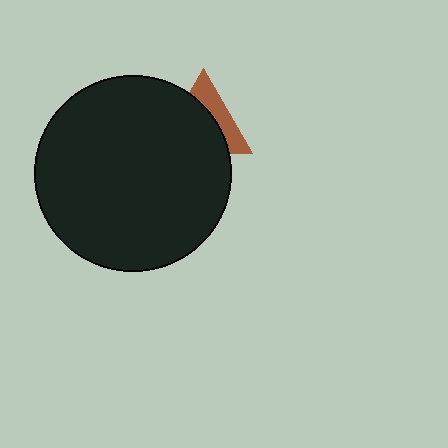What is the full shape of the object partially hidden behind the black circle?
The partially hidden object is a brown triangle.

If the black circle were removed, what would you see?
You would see the complete brown triangle.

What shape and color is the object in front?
The object in front is a black circle.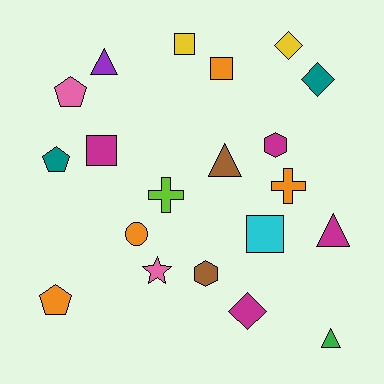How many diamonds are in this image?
There are 3 diamonds.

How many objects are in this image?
There are 20 objects.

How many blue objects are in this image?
There are no blue objects.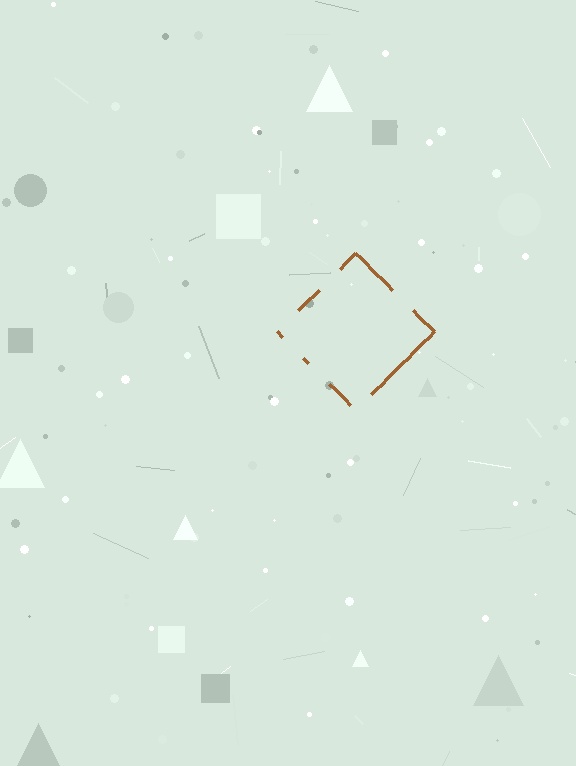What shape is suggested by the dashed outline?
The dashed outline suggests a diamond.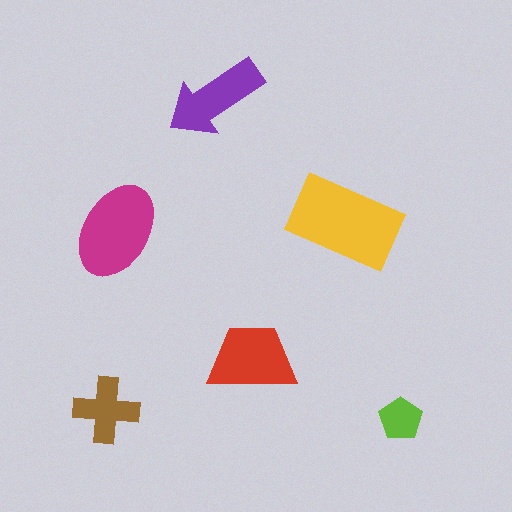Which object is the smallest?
The lime pentagon.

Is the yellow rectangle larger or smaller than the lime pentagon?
Larger.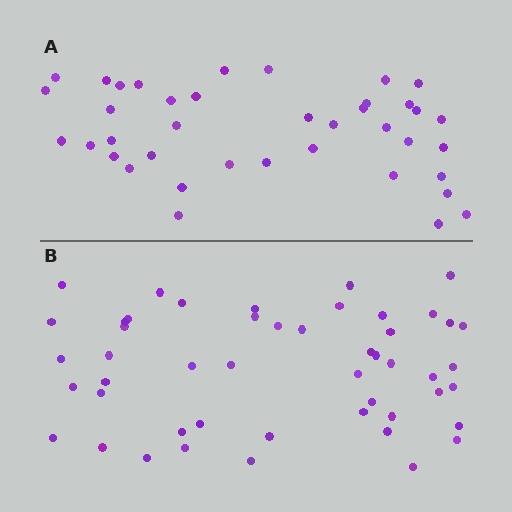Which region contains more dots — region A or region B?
Region B (the bottom region) has more dots.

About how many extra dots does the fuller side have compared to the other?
Region B has roughly 10 or so more dots than region A.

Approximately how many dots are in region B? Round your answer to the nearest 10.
About 50 dots. (The exact count is 49, which rounds to 50.)